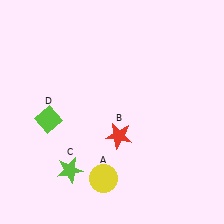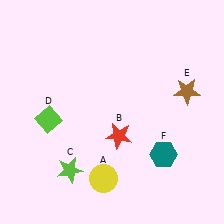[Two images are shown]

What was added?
A brown star (E), a teal hexagon (F) were added in Image 2.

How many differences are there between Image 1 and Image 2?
There are 2 differences between the two images.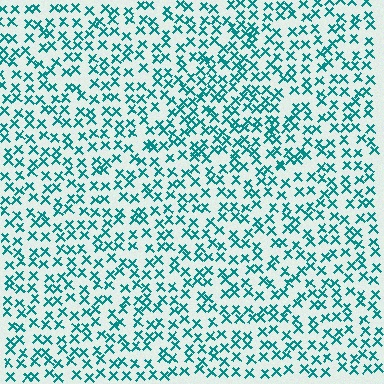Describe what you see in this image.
The image contains small teal elements arranged at two different densities. A triangle-shaped region is visible where the elements are more densely packed than the surrounding area.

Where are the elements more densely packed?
The elements are more densely packed inside the triangle boundary.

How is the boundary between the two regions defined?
The boundary is defined by a change in element density (approximately 1.4x ratio). All elements are the same color, size, and shape.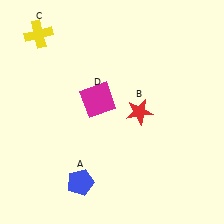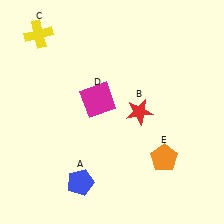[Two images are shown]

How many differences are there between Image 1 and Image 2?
There is 1 difference between the two images.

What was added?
An orange pentagon (E) was added in Image 2.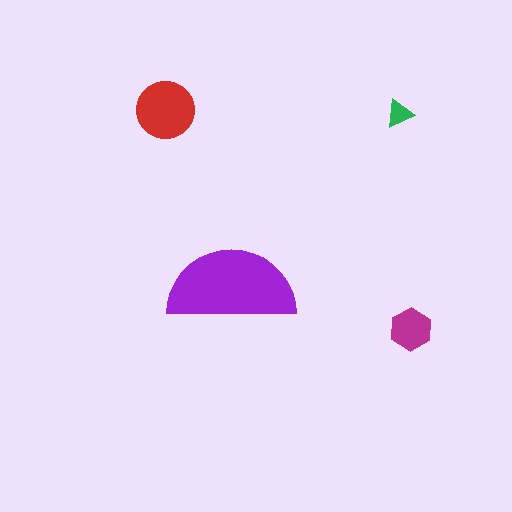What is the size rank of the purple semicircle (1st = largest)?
1st.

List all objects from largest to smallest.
The purple semicircle, the red circle, the magenta hexagon, the green triangle.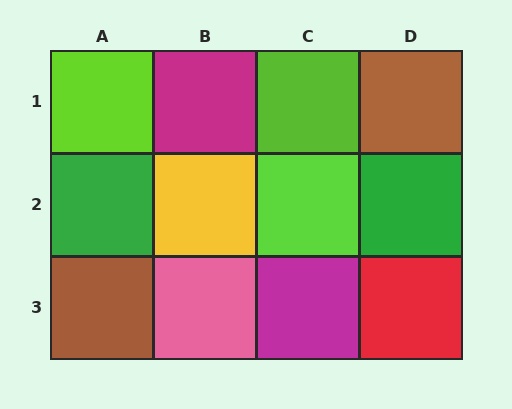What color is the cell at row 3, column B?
Pink.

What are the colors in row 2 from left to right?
Green, yellow, lime, green.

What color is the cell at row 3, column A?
Brown.